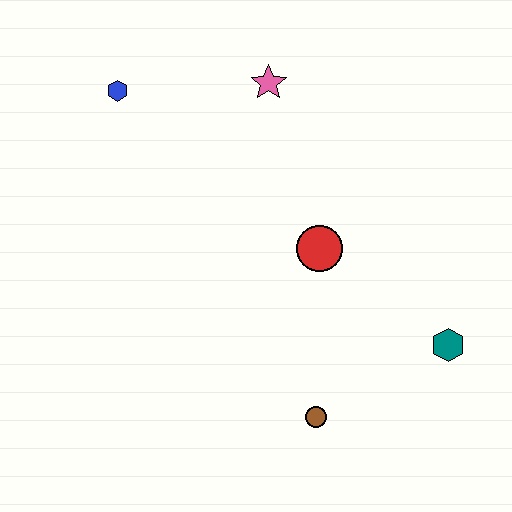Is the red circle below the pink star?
Yes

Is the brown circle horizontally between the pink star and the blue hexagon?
No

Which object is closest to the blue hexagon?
The pink star is closest to the blue hexagon.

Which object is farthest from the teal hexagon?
The blue hexagon is farthest from the teal hexagon.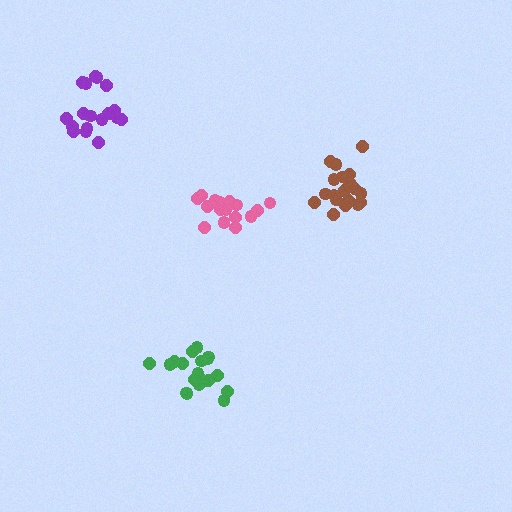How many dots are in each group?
Group 1: 20 dots, Group 2: 18 dots, Group 3: 20 dots, Group 4: 17 dots (75 total).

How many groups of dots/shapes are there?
There are 4 groups.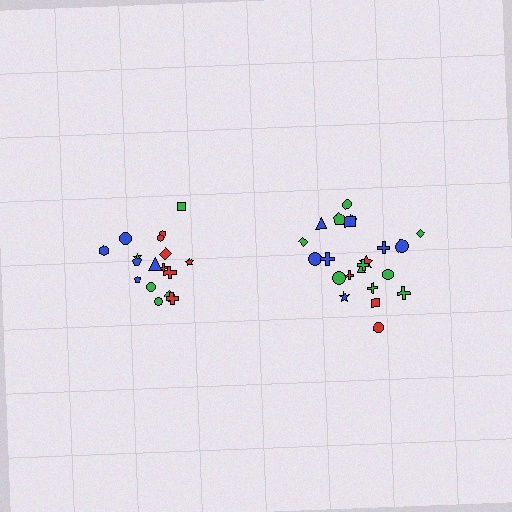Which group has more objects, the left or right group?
The right group.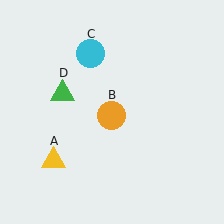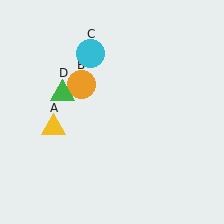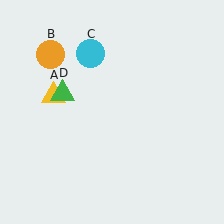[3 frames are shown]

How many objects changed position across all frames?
2 objects changed position: yellow triangle (object A), orange circle (object B).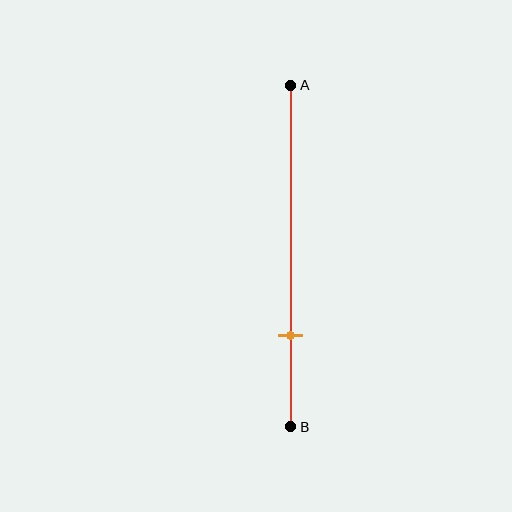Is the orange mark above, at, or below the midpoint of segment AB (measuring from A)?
The orange mark is below the midpoint of segment AB.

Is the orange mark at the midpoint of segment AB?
No, the mark is at about 75% from A, not at the 50% midpoint.